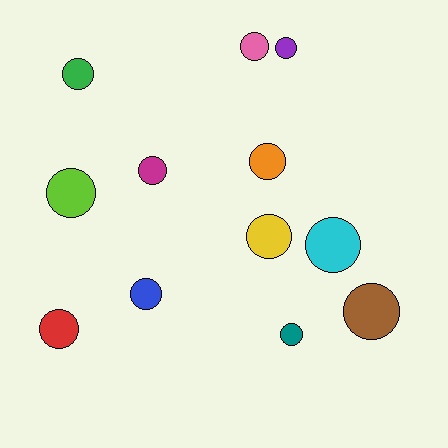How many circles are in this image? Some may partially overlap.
There are 12 circles.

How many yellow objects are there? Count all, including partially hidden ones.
There is 1 yellow object.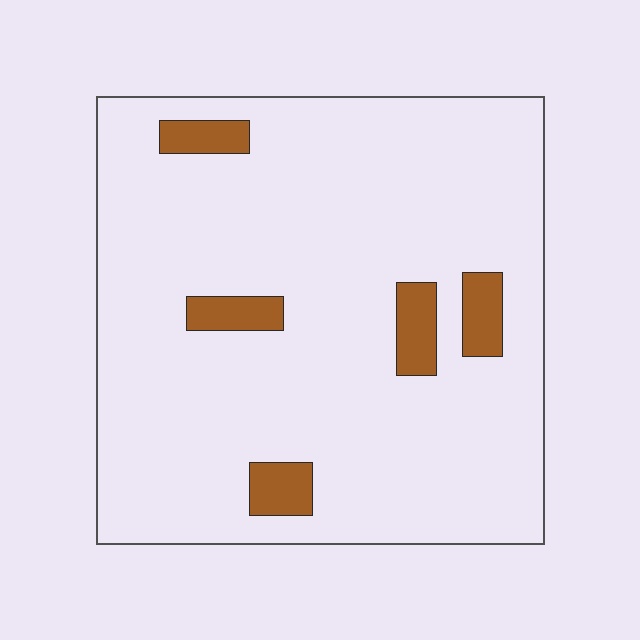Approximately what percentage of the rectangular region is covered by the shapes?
Approximately 10%.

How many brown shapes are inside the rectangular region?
5.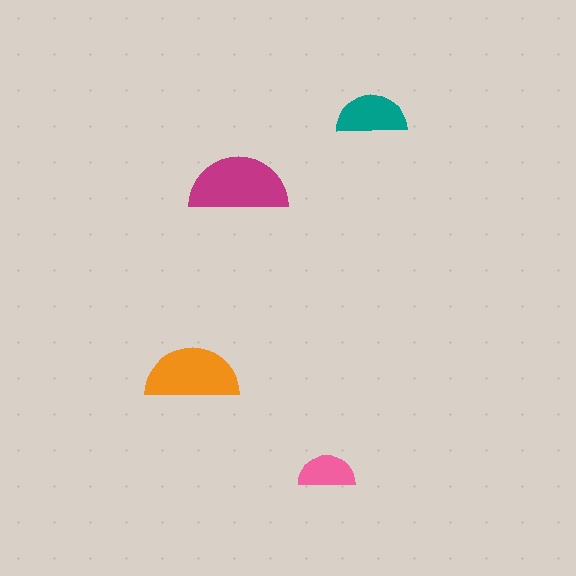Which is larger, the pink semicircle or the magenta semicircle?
The magenta one.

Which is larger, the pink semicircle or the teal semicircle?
The teal one.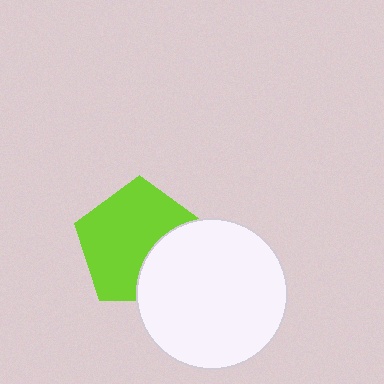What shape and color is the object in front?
The object in front is a white circle.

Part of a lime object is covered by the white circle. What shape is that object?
It is a pentagon.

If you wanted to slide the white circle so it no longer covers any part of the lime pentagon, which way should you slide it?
Slide it toward the lower-right — that is the most direct way to separate the two shapes.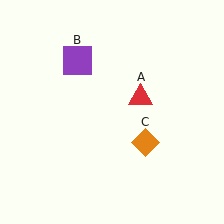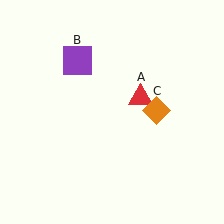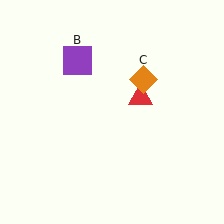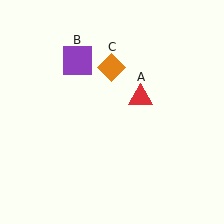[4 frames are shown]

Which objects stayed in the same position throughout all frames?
Red triangle (object A) and purple square (object B) remained stationary.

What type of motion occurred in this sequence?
The orange diamond (object C) rotated counterclockwise around the center of the scene.